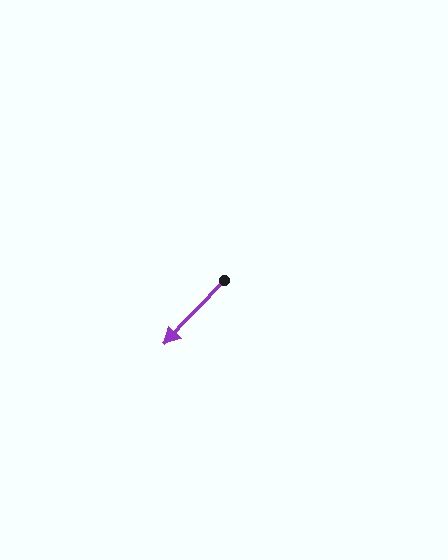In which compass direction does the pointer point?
Southwest.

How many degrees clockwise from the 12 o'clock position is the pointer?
Approximately 223 degrees.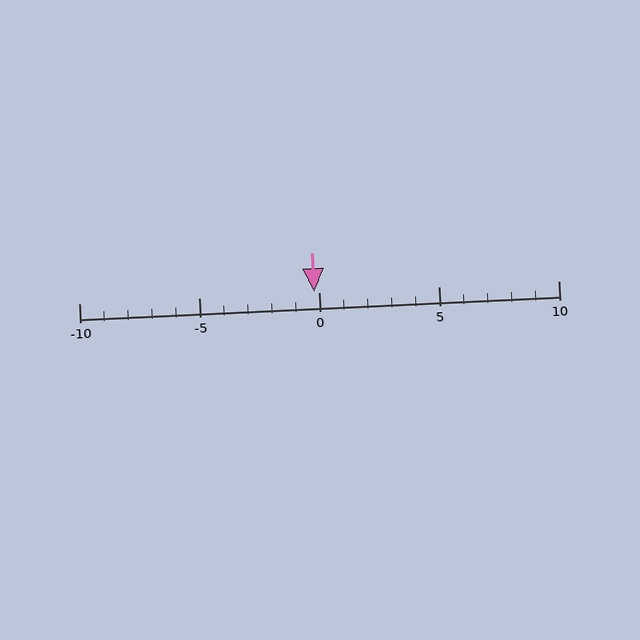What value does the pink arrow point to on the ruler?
The pink arrow points to approximately 0.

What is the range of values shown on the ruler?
The ruler shows values from -10 to 10.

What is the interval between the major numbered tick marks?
The major tick marks are spaced 5 units apart.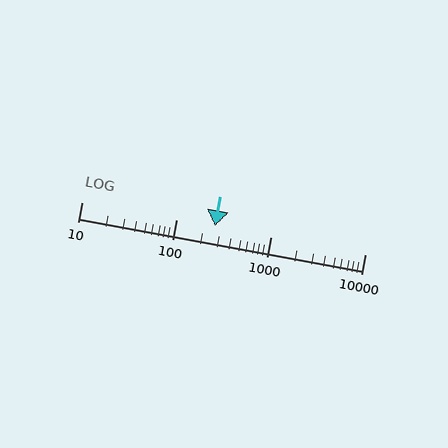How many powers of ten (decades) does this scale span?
The scale spans 3 decades, from 10 to 10000.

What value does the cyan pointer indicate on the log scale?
The pointer indicates approximately 260.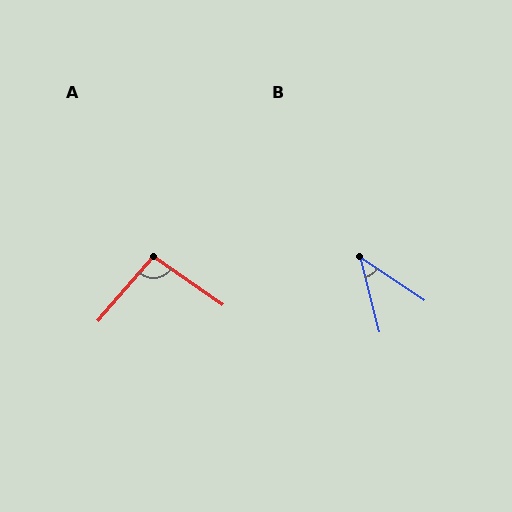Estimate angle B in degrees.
Approximately 41 degrees.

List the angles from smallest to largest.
B (41°), A (96°).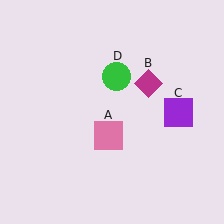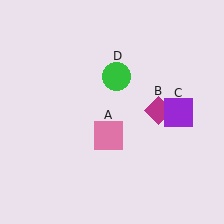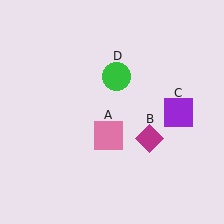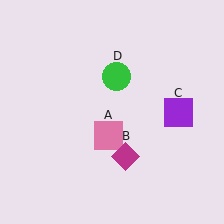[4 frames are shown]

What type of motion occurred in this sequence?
The magenta diamond (object B) rotated clockwise around the center of the scene.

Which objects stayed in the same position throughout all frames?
Pink square (object A) and purple square (object C) and green circle (object D) remained stationary.